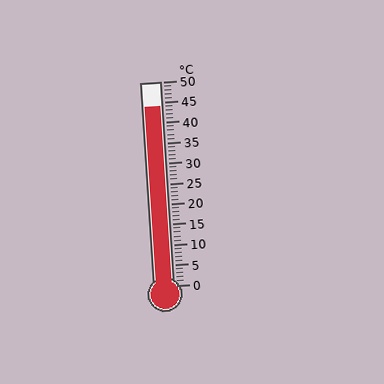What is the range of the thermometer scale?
The thermometer scale ranges from 0°C to 50°C.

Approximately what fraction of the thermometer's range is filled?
The thermometer is filled to approximately 90% of its range.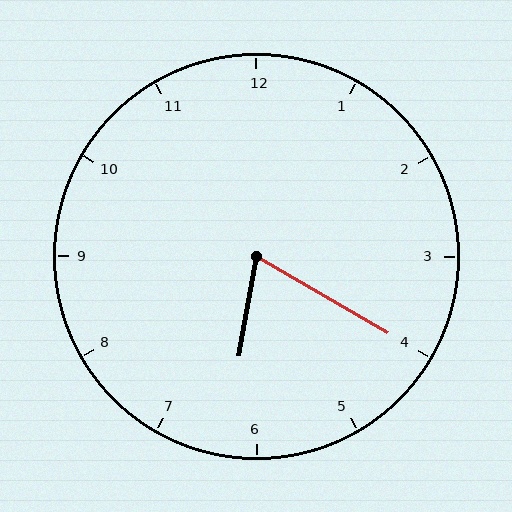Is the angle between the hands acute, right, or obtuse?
It is acute.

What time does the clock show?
6:20.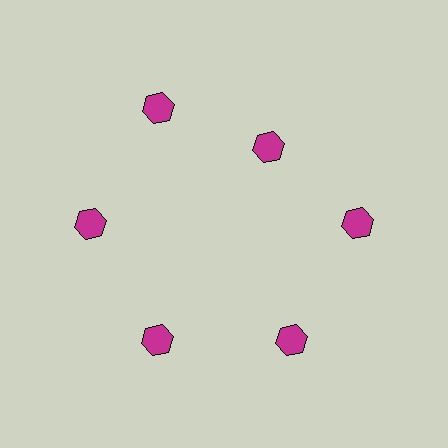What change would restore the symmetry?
The symmetry would be restored by moving it outward, back onto the ring so that all 6 hexagons sit at equal angles and equal distance from the center.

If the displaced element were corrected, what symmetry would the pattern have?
It would have 6-fold rotational symmetry — the pattern would map onto itself every 60 degrees.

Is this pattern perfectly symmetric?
No. The 6 magenta hexagons are arranged in a ring, but one element near the 1 o'clock position is pulled inward toward the center, breaking the 6-fold rotational symmetry.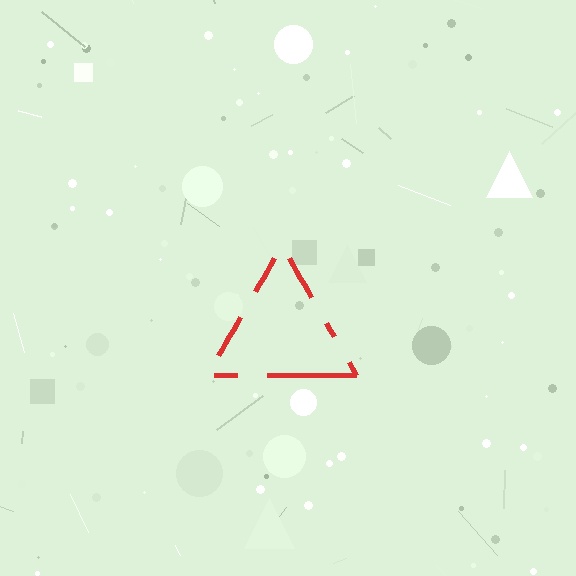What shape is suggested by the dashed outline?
The dashed outline suggests a triangle.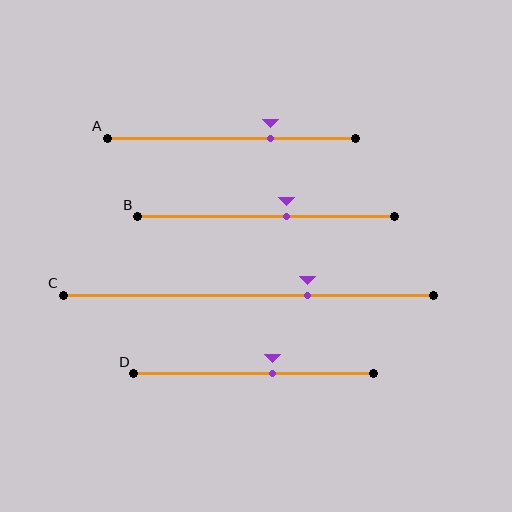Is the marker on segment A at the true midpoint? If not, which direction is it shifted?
No, the marker on segment A is shifted to the right by about 16% of the segment length.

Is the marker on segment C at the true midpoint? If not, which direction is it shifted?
No, the marker on segment C is shifted to the right by about 16% of the segment length.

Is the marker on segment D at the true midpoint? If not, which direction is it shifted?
No, the marker on segment D is shifted to the right by about 8% of the segment length.